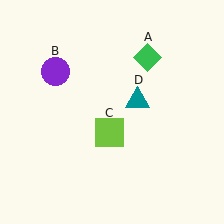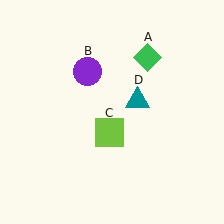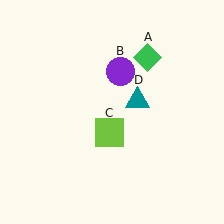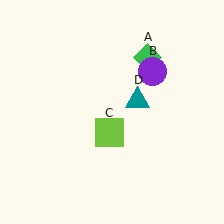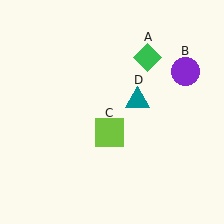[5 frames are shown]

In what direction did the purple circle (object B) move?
The purple circle (object B) moved right.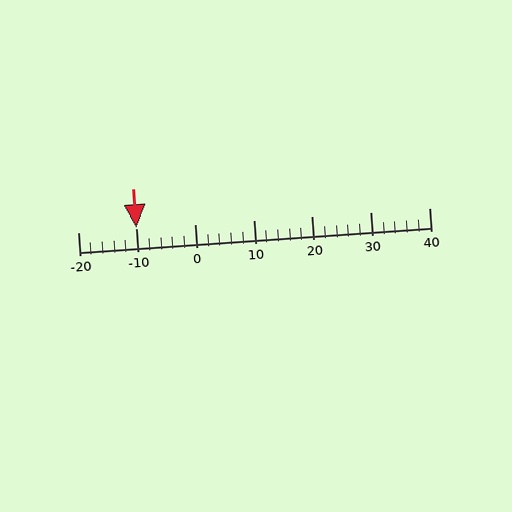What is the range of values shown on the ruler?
The ruler shows values from -20 to 40.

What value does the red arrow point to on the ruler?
The red arrow points to approximately -10.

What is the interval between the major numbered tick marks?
The major tick marks are spaced 10 units apart.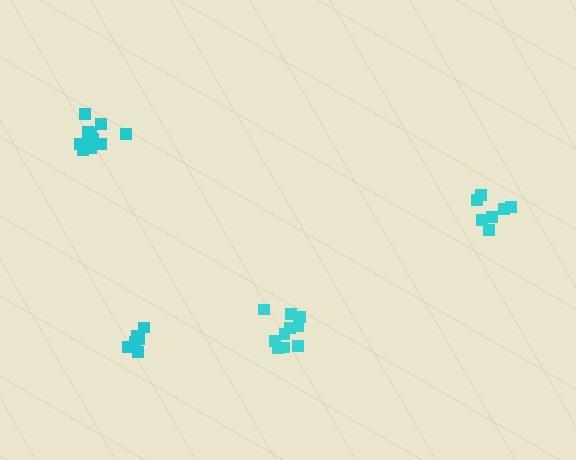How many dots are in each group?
Group 1: 6 dots, Group 2: 10 dots, Group 3: 7 dots, Group 4: 12 dots (35 total).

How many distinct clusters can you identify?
There are 4 distinct clusters.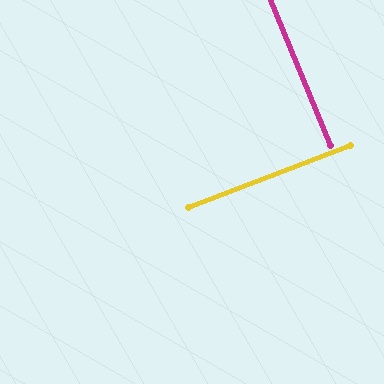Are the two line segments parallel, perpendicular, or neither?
Perpendicular — they meet at approximately 89°.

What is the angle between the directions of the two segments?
Approximately 89 degrees.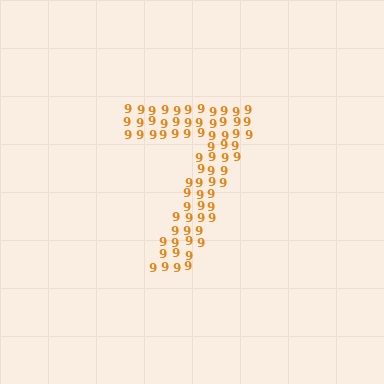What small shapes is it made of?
It is made of small digit 9's.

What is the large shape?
The large shape is the digit 7.